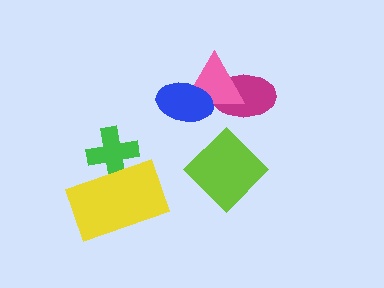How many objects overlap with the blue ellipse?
1 object overlaps with the blue ellipse.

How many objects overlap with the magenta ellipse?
1 object overlaps with the magenta ellipse.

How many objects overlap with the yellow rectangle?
1 object overlaps with the yellow rectangle.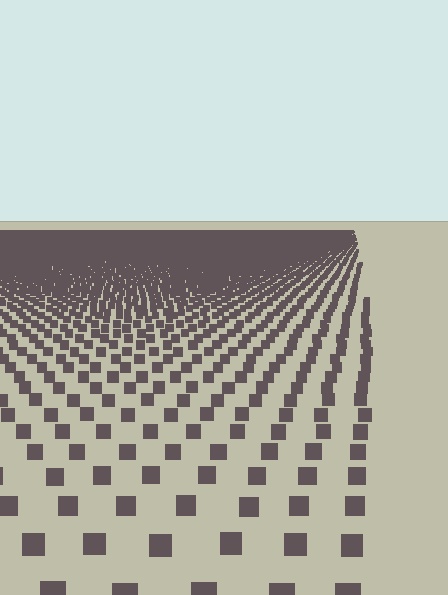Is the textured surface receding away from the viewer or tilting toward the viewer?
The surface is receding away from the viewer. Texture elements get smaller and denser toward the top.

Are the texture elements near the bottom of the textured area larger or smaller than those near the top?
Larger. Near the bottom, elements are closer to the viewer and appear at a bigger on-screen size.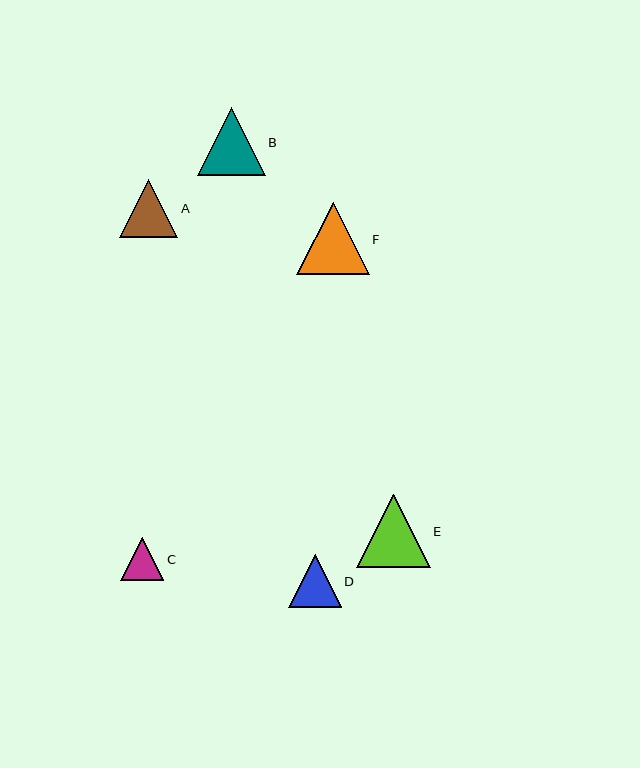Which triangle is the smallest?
Triangle C is the smallest with a size of approximately 43 pixels.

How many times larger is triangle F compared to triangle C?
Triangle F is approximately 1.7 times the size of triangle C.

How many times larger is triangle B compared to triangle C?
Triangle B is approximately 1.6 times the size of triangle C.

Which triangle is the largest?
Triangle E is the largest with a size of approximately 73 pixels.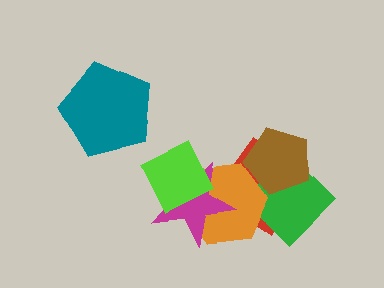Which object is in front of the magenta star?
The lime square is in front of the magenta star.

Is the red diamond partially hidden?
Yes, it is partially covered by another shape.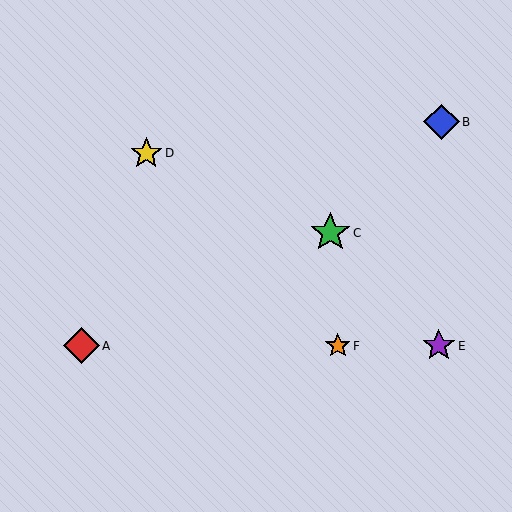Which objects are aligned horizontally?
Objects A, E, F are aligned horizontally.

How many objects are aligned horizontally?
3 objects (A, E, F) are aligned horizontally.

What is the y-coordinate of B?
Object B is at y≈122.